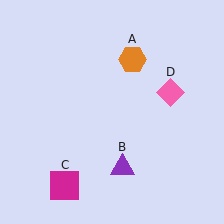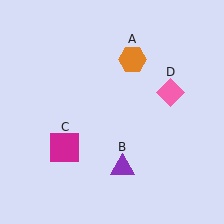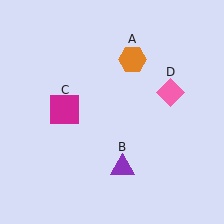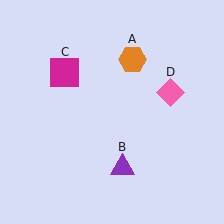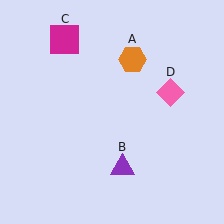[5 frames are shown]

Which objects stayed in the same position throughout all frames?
Orange hexagon (object A) and purple triangle (object B) and pink diamond (object D) remained stationary.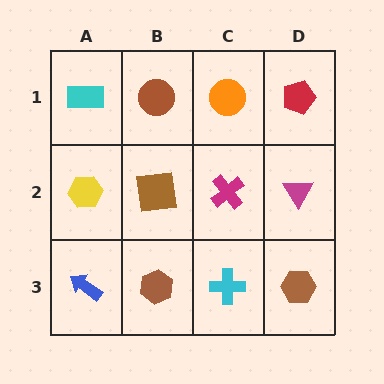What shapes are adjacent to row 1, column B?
A brown square (row 2, column B), a cyan rectangle (row 1, column A), an orange circle (row 1, column C).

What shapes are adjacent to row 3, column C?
A magenta cross (row 2, column C), a brown hexagon (row 3, column B), a brown hexagon (row 3, column D).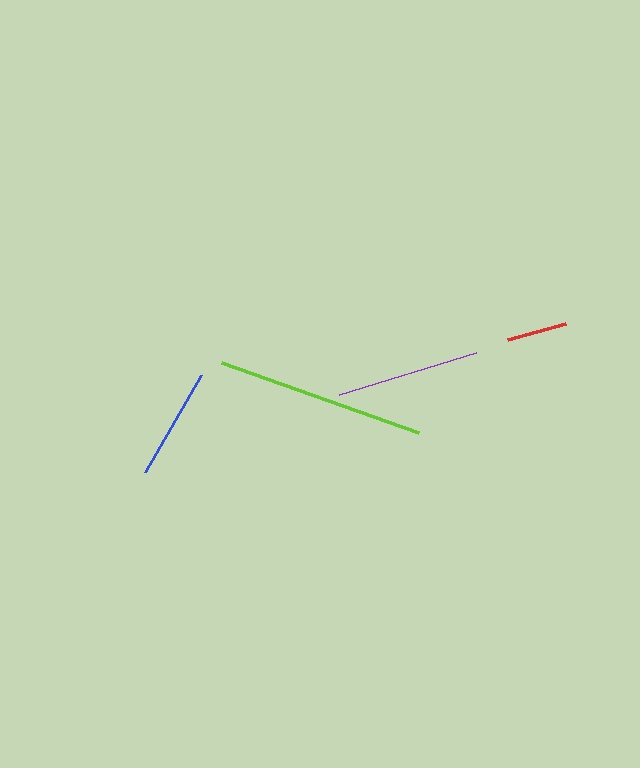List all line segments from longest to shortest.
From longest to shortest: lime, purple, blue, red.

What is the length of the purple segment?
The purple segment is approximately 143 pixels long.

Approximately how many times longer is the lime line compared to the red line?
The lime line is approximately 3.5 times the length of the red line.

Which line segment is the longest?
The lime line is the longest at approximately 209 pixels.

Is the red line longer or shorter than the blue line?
The blue line is longer than the red line.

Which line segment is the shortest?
The red line is the shortest at approximately 61 pixels.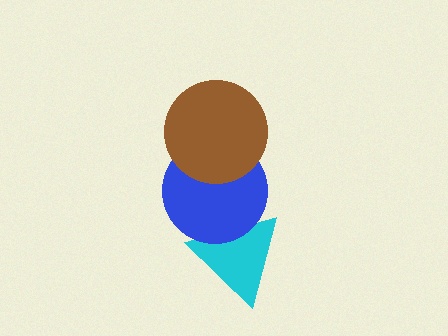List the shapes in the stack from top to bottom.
From top to bottom: the brown circle, the blue circle, the cyan triangle.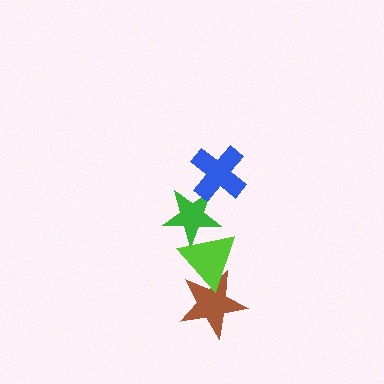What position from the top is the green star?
The green star is 2nd from the top.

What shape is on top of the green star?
The blue cross is on top of the green star.